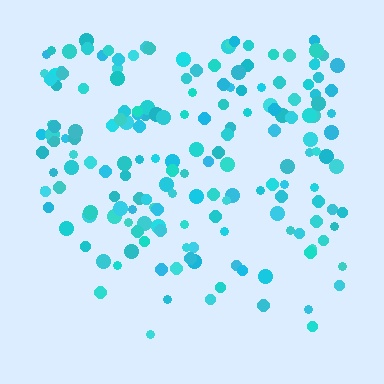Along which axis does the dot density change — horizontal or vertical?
Vertical.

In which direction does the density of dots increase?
From bottom to top, with the top side densest.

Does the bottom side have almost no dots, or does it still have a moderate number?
Still a moderate number, just noticeably fewer than the top.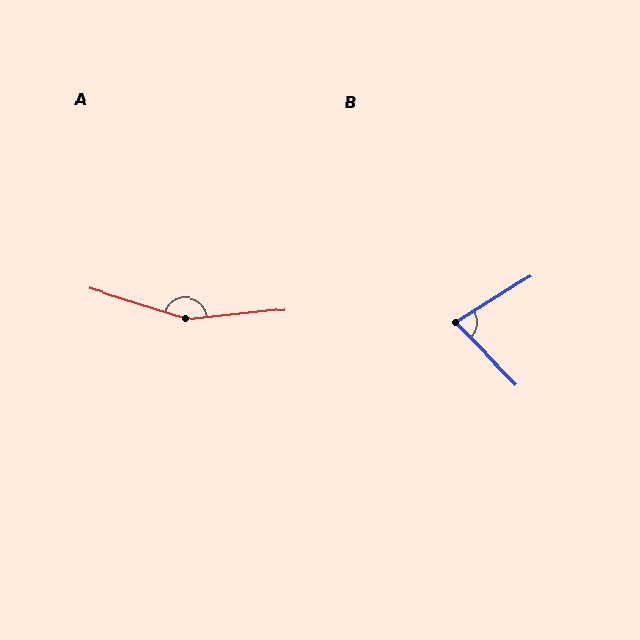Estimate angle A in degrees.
Approximately 157 degrees.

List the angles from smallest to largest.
B (77°), A (157°).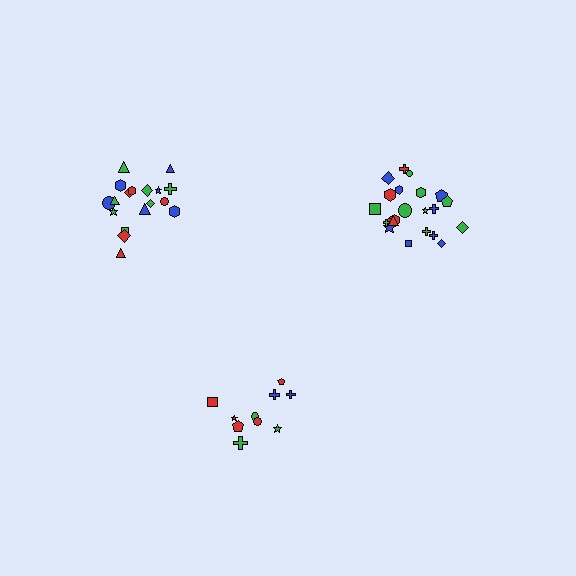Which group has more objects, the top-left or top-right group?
The top-right group.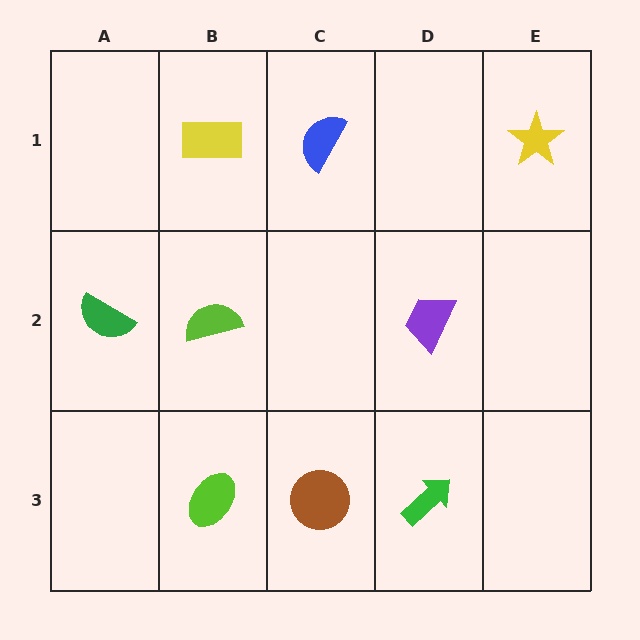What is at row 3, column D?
A green arrow.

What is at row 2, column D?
A purple trapezoid.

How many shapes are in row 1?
3 shapes.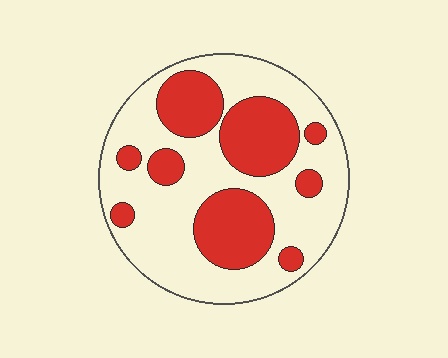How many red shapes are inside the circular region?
9.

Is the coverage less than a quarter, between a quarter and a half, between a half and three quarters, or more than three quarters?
Between a quarter and a half.